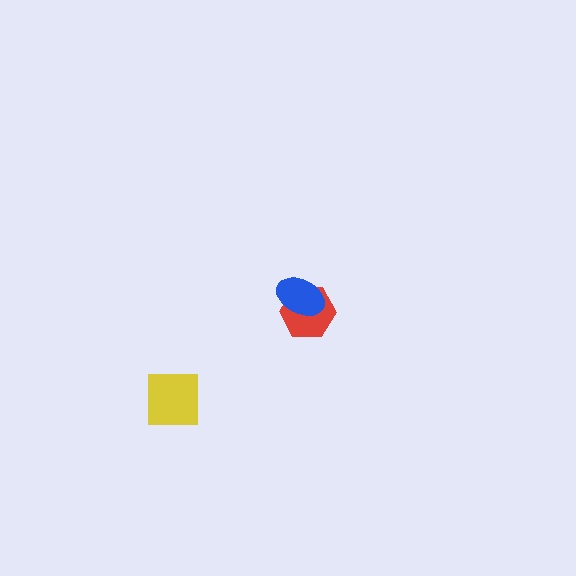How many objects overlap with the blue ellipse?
1 object overlaps with the blue ellipse.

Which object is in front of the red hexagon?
The blue ellipse is in front of the red hexagon.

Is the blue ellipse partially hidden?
No, no other shape covers it.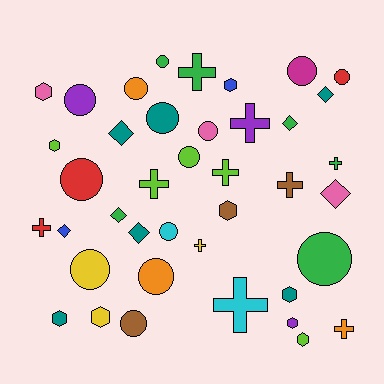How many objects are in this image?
There are 40 objects.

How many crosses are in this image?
There are 10 crosses.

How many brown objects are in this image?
There are 3 brown objects.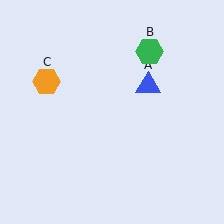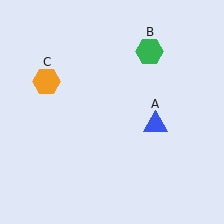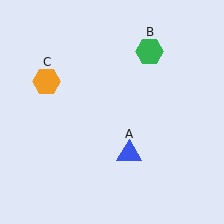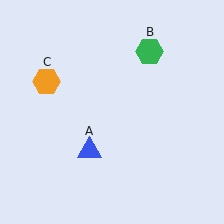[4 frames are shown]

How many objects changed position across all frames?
1 object changed position: blue triangle (object A).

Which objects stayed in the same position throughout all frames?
Green hexagon (object B) and orange hexagon (object C) remained stationary.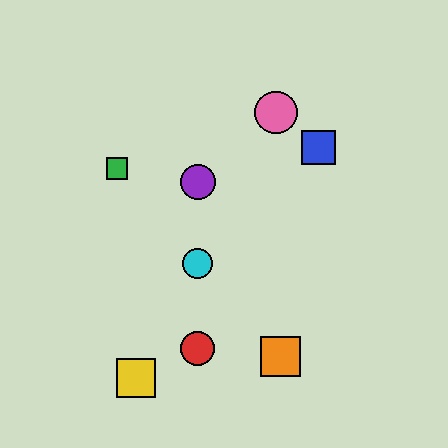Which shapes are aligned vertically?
The red circle, the purple circle, the cyan circle are aligned vertically.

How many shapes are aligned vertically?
3 shapes (the red circle, the purple circle, the cyan circle) are aligned vertically.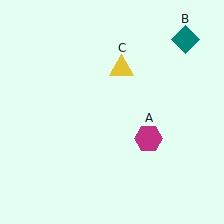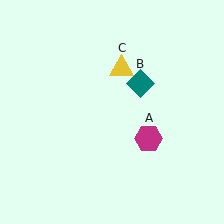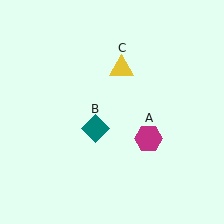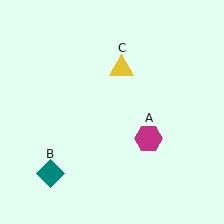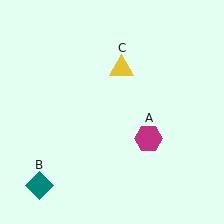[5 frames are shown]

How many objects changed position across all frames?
1 object changed position: teal diamond (object B).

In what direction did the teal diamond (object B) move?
The teal diamond (object B) moved down and to the left.